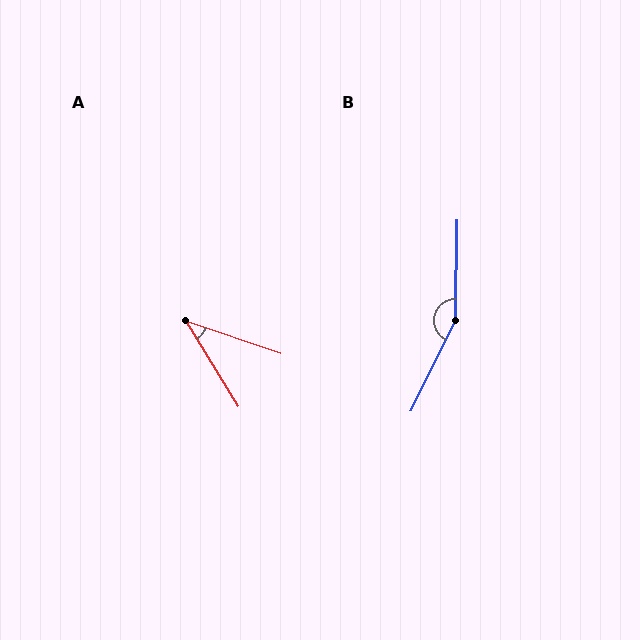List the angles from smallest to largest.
A (40°), B (155°).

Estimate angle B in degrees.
Approximately 155 degrees.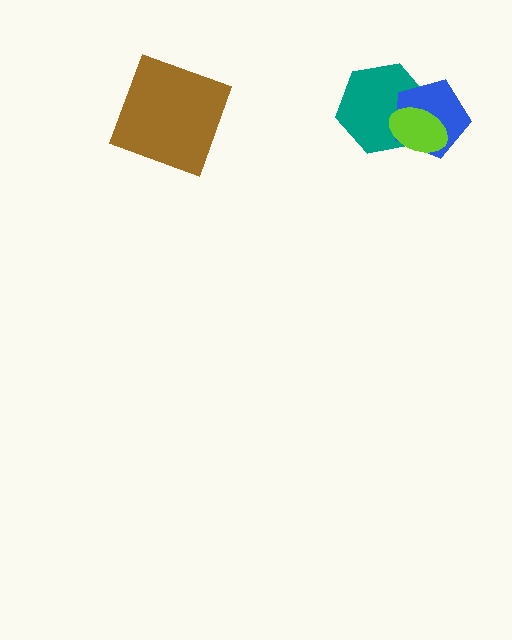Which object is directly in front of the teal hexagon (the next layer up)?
The blue pentagon is directly in front of the teal hexagon.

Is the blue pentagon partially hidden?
Yes, it is partially covered by another shape.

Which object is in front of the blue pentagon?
The lime ellipse is in front of the blue pentagon.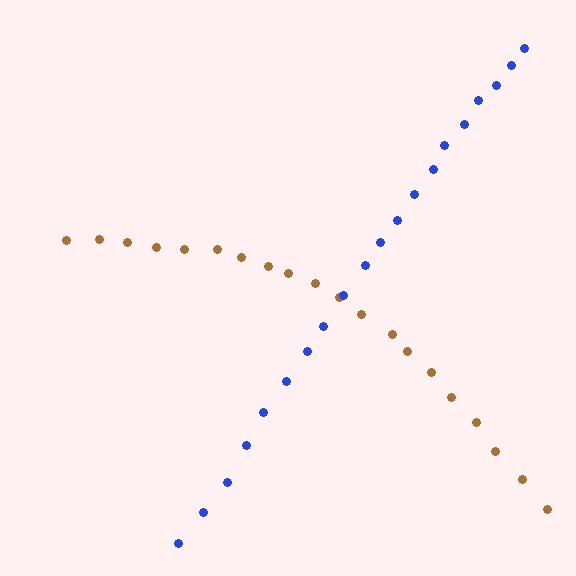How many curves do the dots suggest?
There are 2 distinct paths.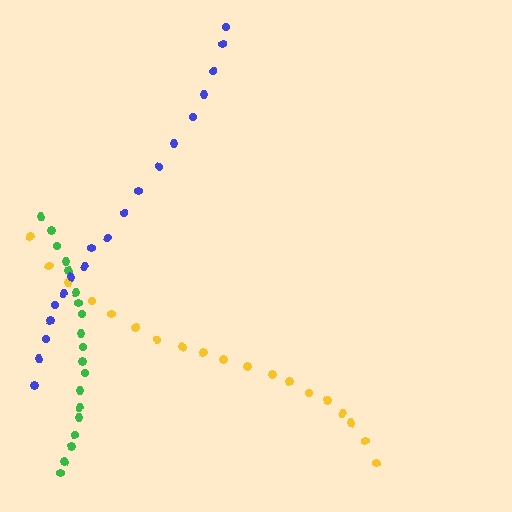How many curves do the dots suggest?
There are 3 distinct paths.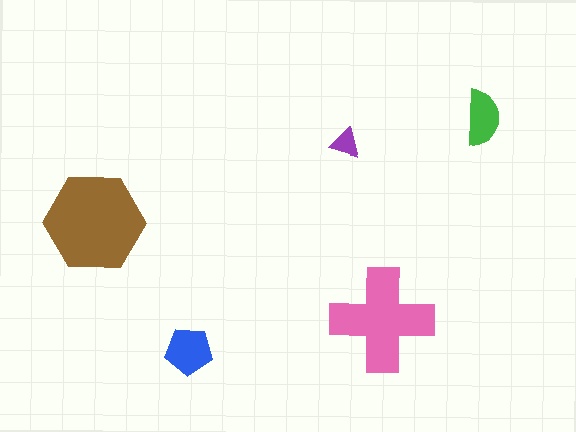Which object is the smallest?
The purple triangle.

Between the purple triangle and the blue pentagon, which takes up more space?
The blue pentagon.